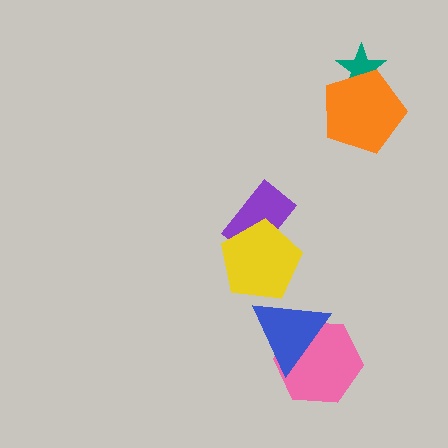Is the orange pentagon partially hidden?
No, no other shape covers it.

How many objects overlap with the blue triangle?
2 objects overlap with the blue triangle.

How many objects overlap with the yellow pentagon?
2 objects overlap with the yellow pentagon.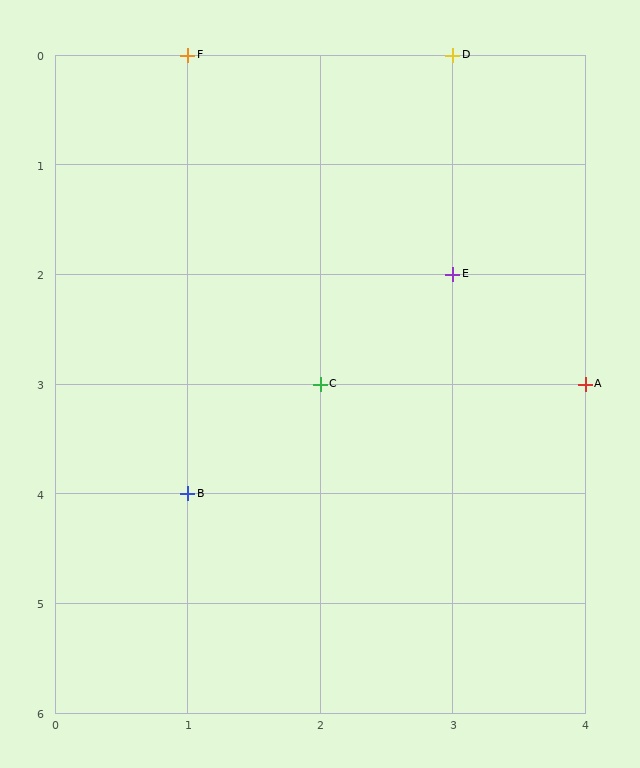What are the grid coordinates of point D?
Point D is at grid coordinates (3, 0).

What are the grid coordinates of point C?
Point C is at grid coordinates (2, 3).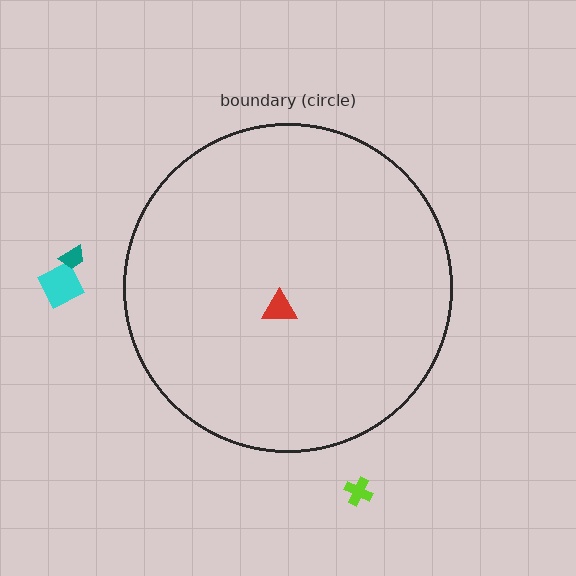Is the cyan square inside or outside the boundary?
Outside.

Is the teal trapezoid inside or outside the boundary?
Outside.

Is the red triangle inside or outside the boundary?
Inside.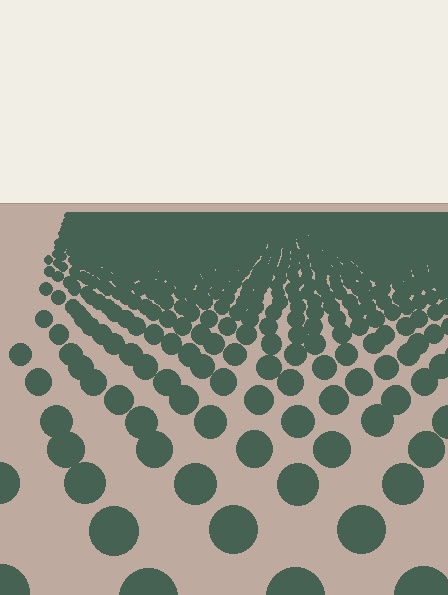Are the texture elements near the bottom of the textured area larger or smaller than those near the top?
Larger. Near the bottom, elements are closer to the viewer and appear at a bigger on-screen size.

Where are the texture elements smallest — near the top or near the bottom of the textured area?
Near the top.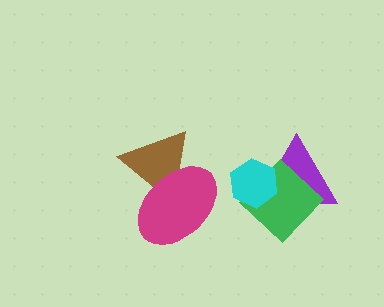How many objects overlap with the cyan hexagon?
2 objects overlap with the cyan hexagon.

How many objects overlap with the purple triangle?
2 objects overlap with the purple triangle.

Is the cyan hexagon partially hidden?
No, no other shape covers it.